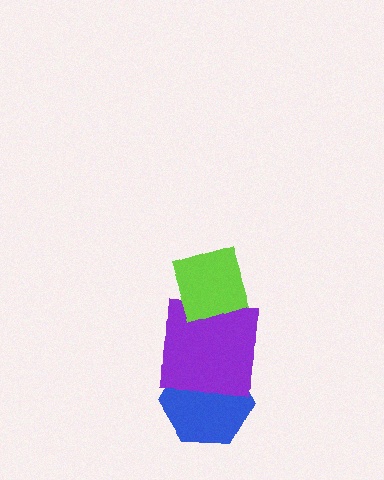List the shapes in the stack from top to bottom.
From top to bottom: the lime diamond, the purple square, the blue hexagon.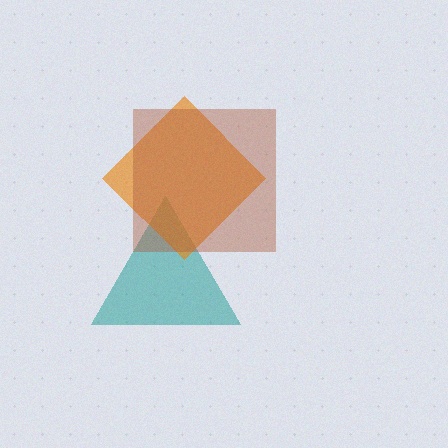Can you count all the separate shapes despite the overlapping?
Yes, there are 3 separate shapes.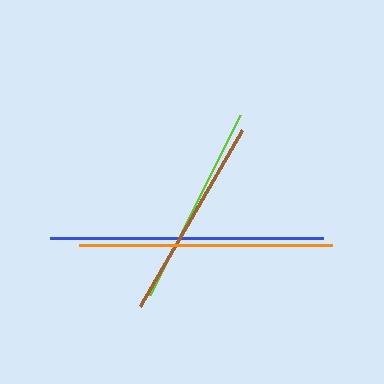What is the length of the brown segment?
The brown segment is approximately 203 pixels long.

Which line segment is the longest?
The blue line is the longest at approximately 273 pixels.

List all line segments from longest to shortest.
From longest to shortest: blue, orange, brown, lime.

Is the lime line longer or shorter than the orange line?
The orange line is longer than the lime line.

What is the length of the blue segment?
The blue segment is approximately 273 pixels long.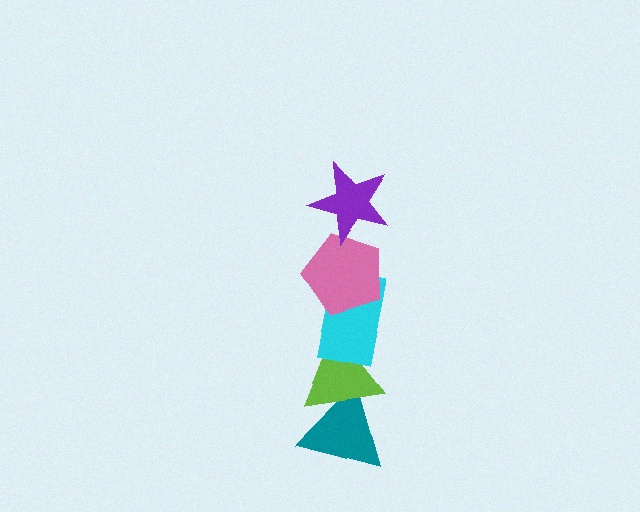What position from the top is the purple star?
The purple star is 1st from the top.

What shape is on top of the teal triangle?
The lime triangle is on top of the teal triangle.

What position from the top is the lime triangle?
The lime triangle is 4th from the top.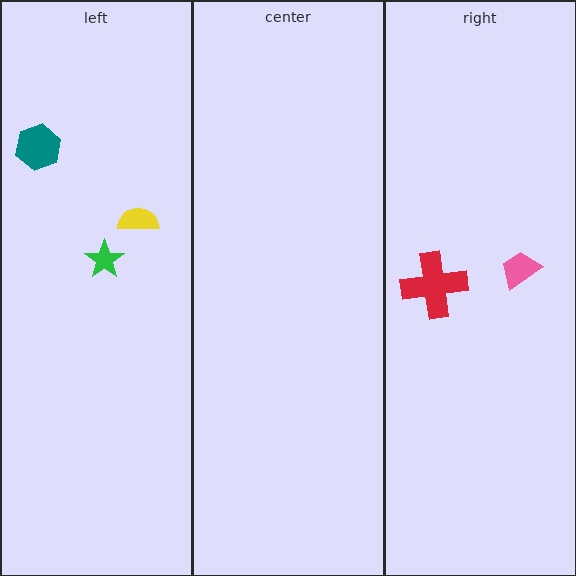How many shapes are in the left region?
3.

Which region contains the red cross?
The right region.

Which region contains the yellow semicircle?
The left region.